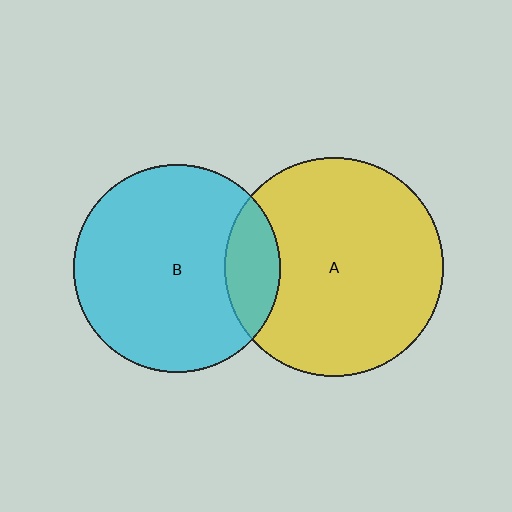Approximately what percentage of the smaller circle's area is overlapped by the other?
Approximately 15%.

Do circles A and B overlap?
Yes.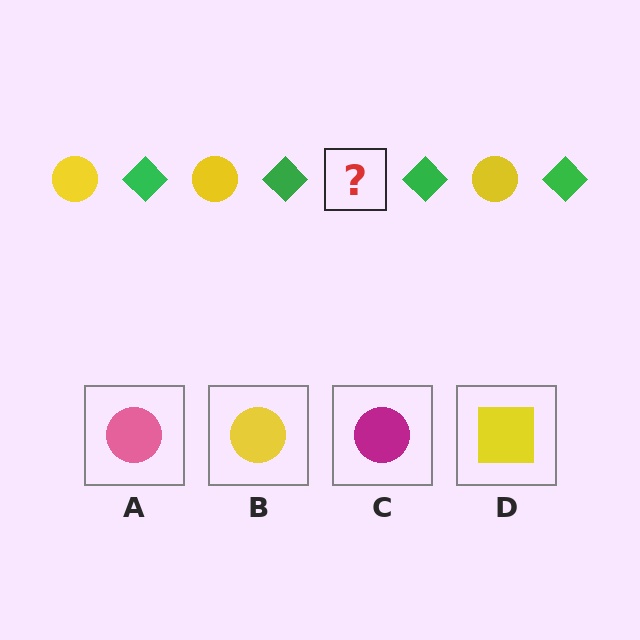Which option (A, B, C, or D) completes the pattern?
B.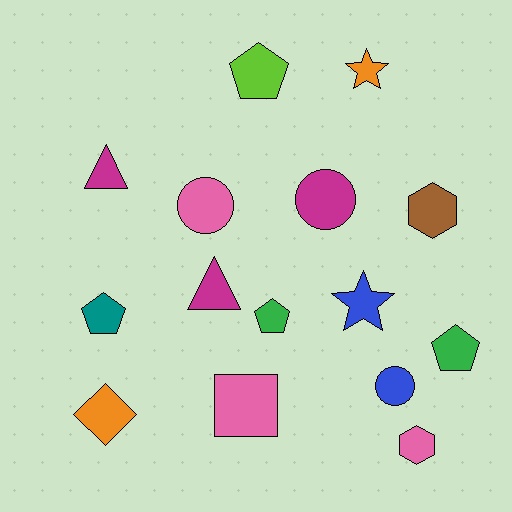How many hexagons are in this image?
There are 2 hexagons.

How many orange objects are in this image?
There are 2 orange objects.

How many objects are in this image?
There are 15 objects.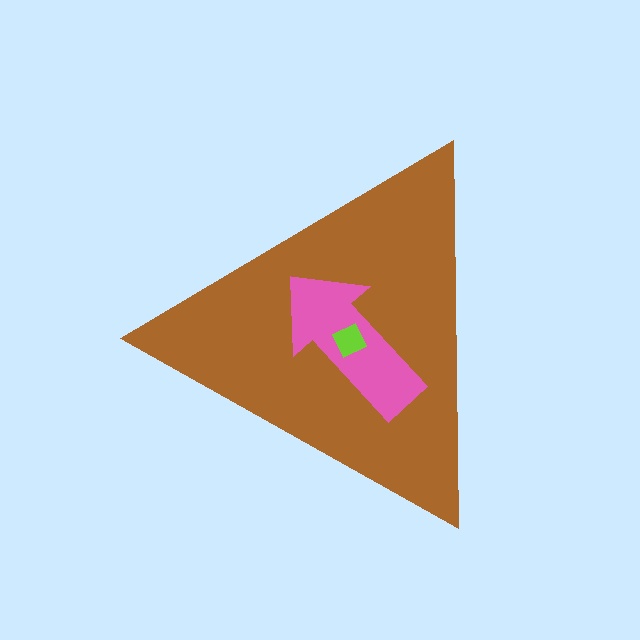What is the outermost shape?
The brown triangle.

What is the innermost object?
The lime diamond.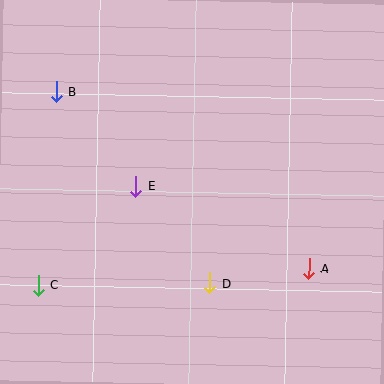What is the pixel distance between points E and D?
The distance between E and D is 122 pixels.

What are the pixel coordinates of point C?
Point C is at (38, 285).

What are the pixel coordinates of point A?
Point A is at (309, 268).